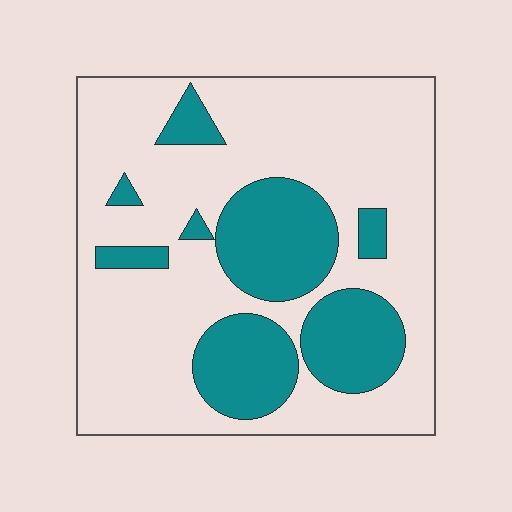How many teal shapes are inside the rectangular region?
8.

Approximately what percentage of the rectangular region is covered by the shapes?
Approximately 30%.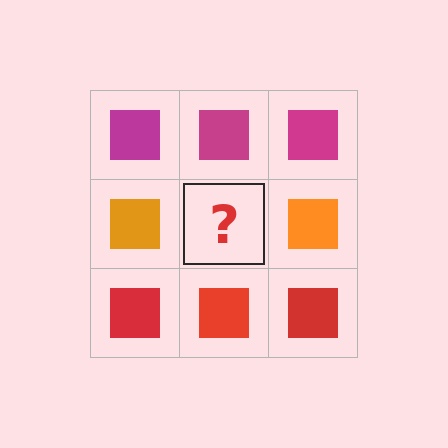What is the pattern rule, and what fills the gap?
The rule is that each row has a consistent color. The gap should be filled with an orange square.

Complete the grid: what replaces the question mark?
The question mark should be replaced with an orange square.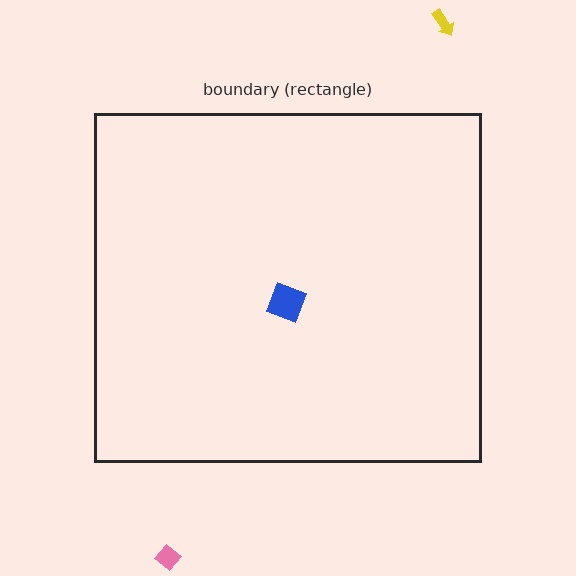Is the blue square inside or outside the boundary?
Inside.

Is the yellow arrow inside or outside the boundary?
Outside.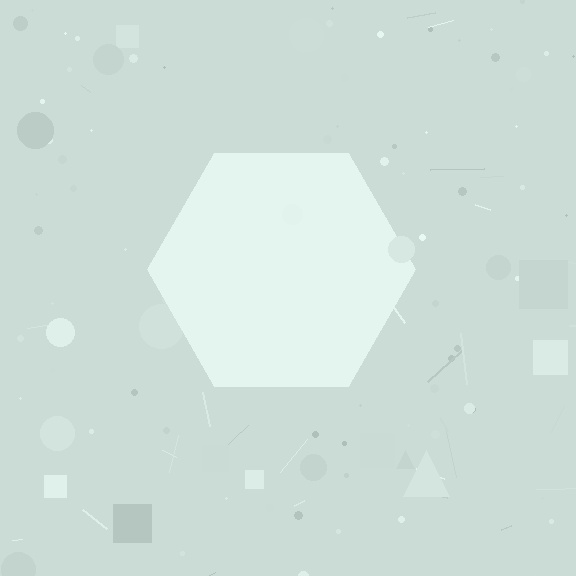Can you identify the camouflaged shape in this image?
The camouflaged shape is a hexagon.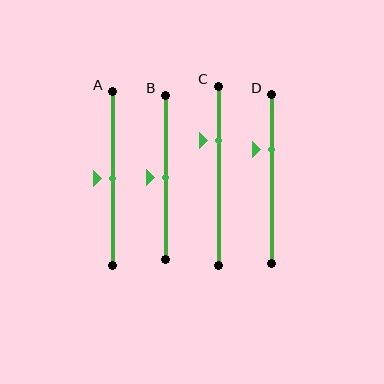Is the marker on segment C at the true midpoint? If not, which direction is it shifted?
No, the marker on segment C is shifted upward by about 20% of the segment length.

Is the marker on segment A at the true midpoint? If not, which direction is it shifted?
Yes, the marker on segment A is at the true midpoint.